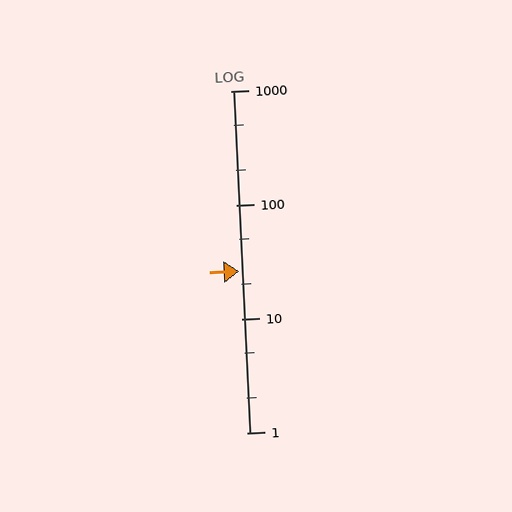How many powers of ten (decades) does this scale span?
The scale spans 3 decades, from 1 to 1000.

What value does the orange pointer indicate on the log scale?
The pointer indicates approximately 26.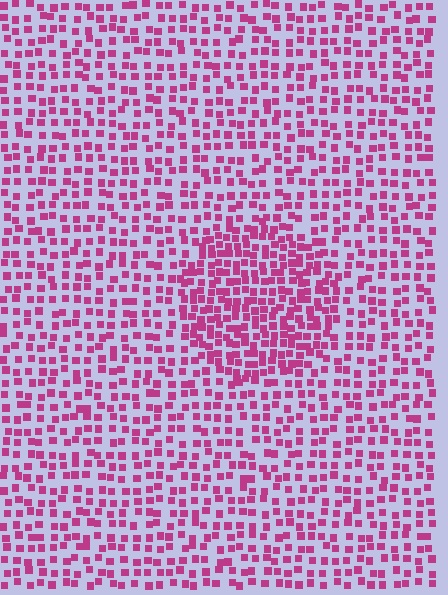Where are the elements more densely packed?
The elements are more densely packed inside the circle boundary.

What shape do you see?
I see a circle.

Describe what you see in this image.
The image contains small magenta elements arranged at two different densities. A circle-shaped region is visible where the elements are more densely packed than the surrounding area.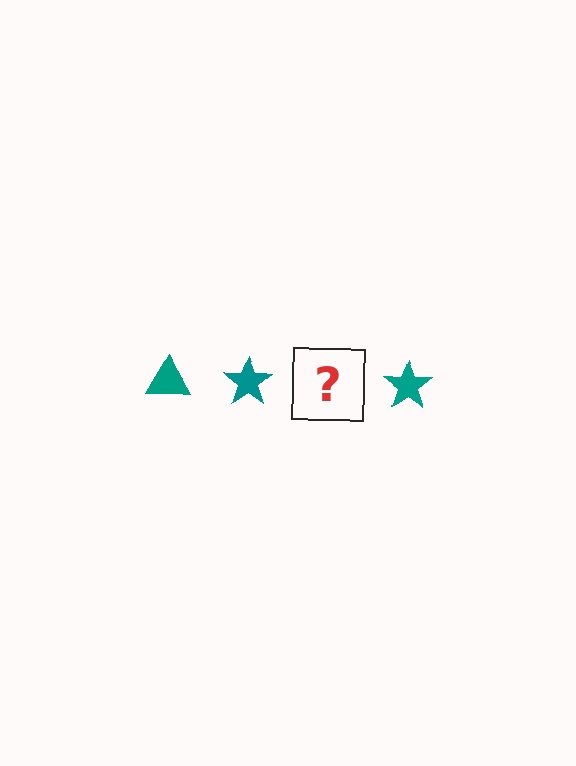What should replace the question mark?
The question mark should be replaced with a teal triangle.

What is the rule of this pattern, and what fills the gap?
The rule is that the pattern cycles through triangle, star shapes in teal. The gap should be filled with a teal triangle.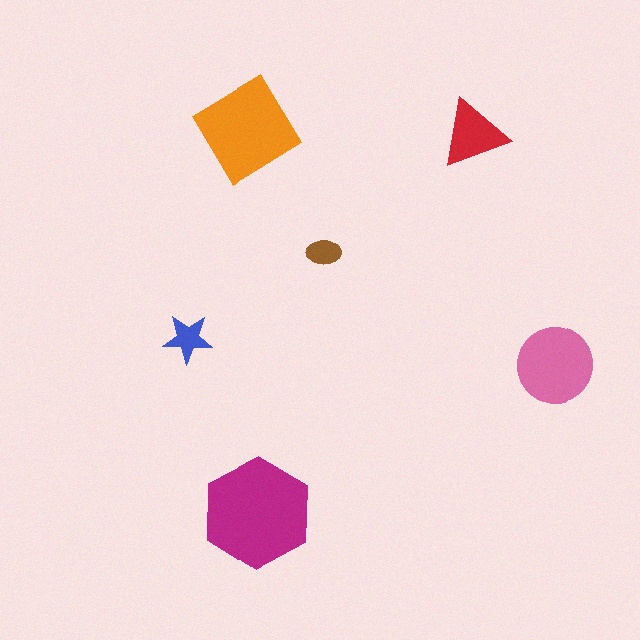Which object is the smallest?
The brown ellipse.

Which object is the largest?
The magenta hexagon.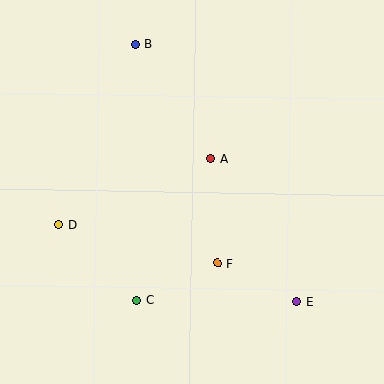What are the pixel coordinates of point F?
Point F is at (217, 263).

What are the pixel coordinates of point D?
Point D is at (59, 224).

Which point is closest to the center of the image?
Point A at (211, 159) is closest to the center.